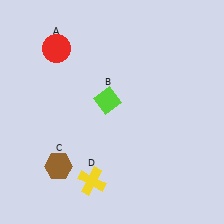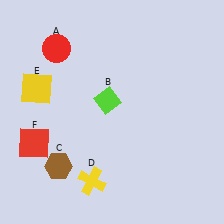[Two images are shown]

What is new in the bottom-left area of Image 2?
A red square (F) was added in the bottom-left area of Image 2.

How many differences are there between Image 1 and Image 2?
There are 2 differences between the two images.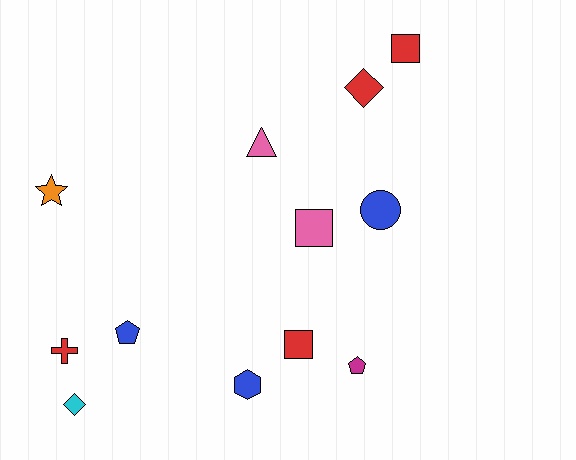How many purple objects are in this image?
There are no purple objects.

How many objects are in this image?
There are 12 objects.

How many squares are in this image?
There are 3 squares.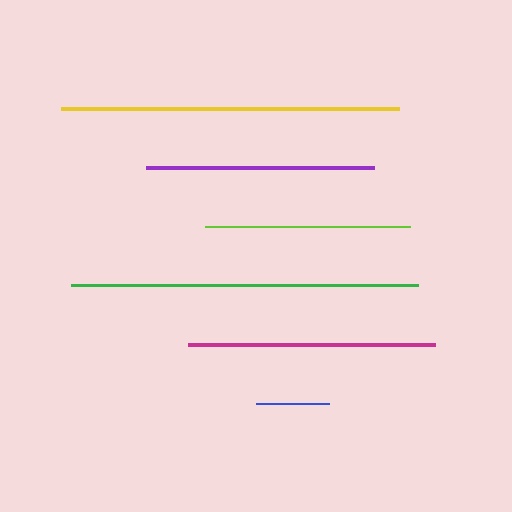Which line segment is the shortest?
The blue line is the shortest at approximately 73 pixels.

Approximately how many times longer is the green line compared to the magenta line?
The green line is approximately 1.4 times the length of the magenta line.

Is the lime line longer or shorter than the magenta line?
The magenta line is longer than the lime line.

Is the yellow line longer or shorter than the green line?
The green line is longer than the yellow line.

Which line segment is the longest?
The green line is the longest at approximately 347 pixels.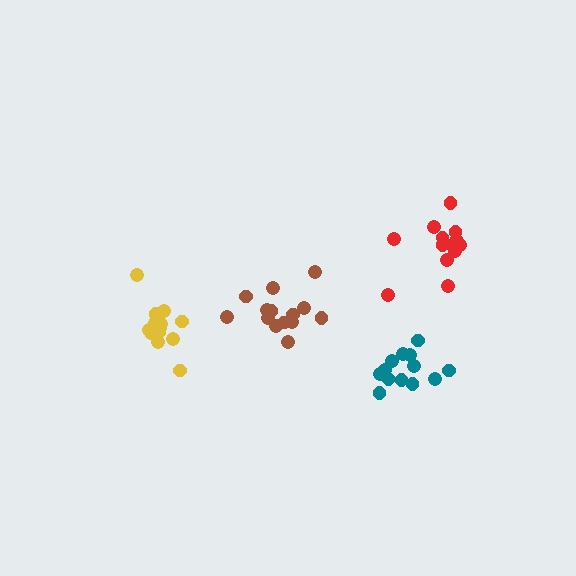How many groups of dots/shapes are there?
There are 4 groups.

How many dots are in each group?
Group 1: 14 dots, Group 2: 13 dots, Group 3: 14 dots, Group 4: 14 dots (55 total).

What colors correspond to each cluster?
The clusters are colored: yellow, teal, red, brown.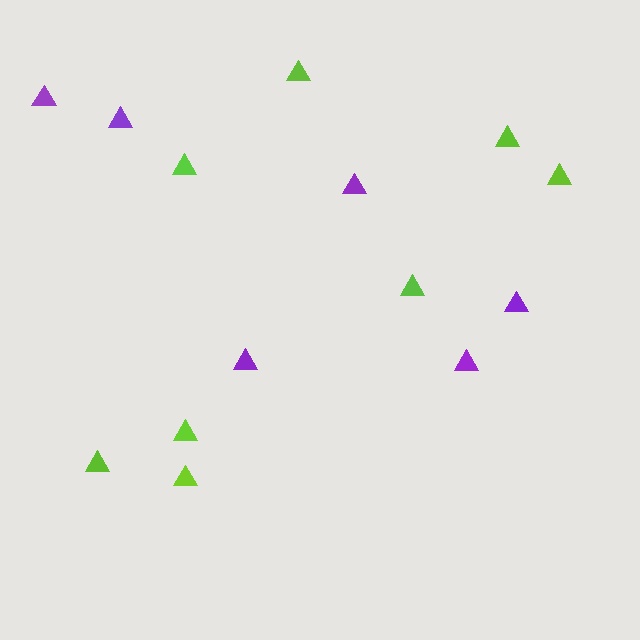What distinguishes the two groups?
There are 2 groups: one group of purple triangles (6) and one group of lime triangles (8).